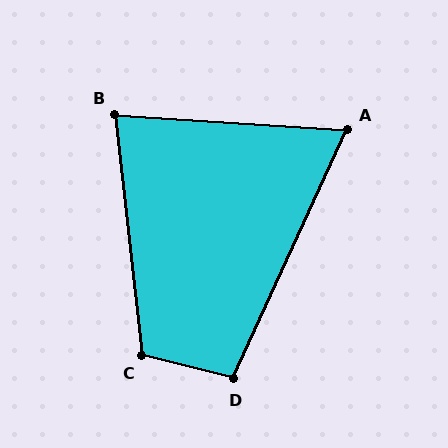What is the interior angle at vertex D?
Approximately 100 degrees (obtuse).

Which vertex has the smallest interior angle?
A, at approximately 69 degrees.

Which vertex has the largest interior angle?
C, at approximately 111 degrees.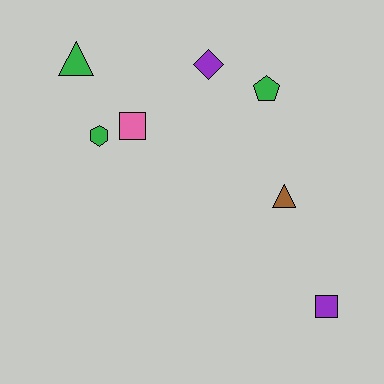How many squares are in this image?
There are 2 squares.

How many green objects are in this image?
There are 3 green objects.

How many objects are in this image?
There are 7 objects.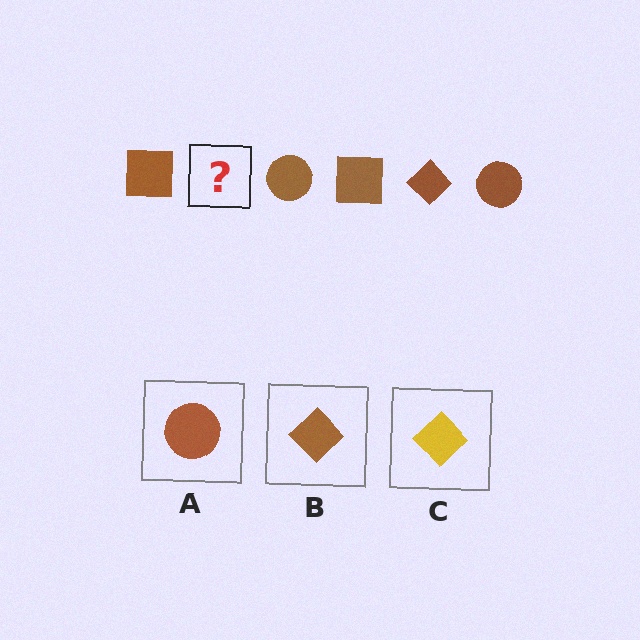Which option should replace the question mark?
Option B.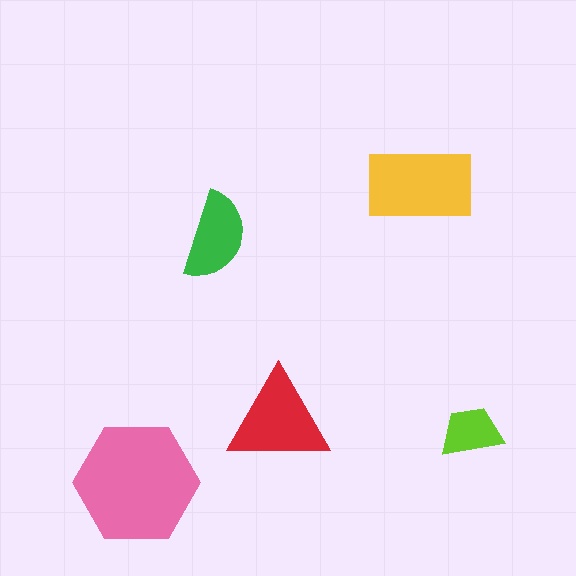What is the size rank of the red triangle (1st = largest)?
3rd.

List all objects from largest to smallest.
The pink hexagon, the yellow rectangle, the red triangle, the green semicircle, the lime trapezoid.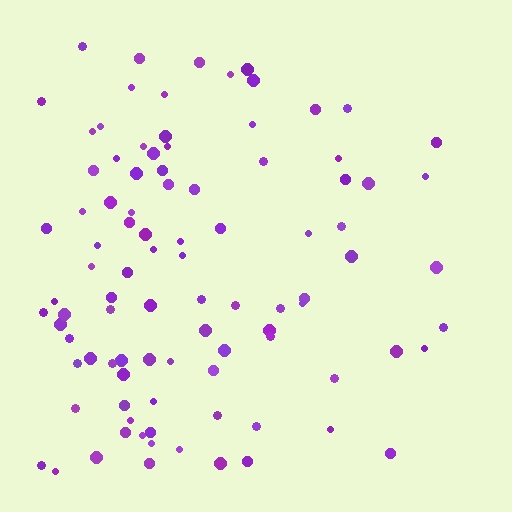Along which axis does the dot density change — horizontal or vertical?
Horizontal.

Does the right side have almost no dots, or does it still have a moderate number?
Still a moderate number, just noticeably fewer than the left.